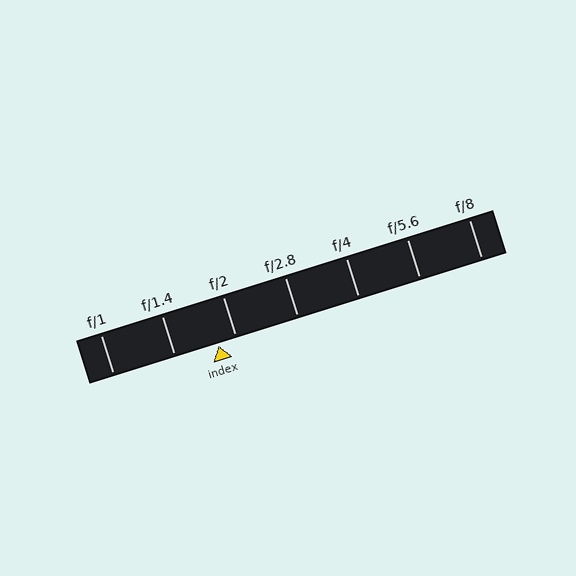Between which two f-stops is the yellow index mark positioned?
The index mark is between f/1.4 and f/2.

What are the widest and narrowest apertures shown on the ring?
The widest aperture shown is f/1 and the narrowest is f/8.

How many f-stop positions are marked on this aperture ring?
There are 7 f-stop positions marked.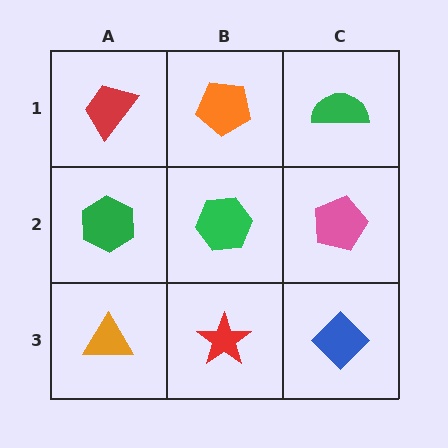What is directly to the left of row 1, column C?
An orange pentagon.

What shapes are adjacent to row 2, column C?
A green semicircle (row 1, column C), a blue diamond (row 3, column C), a green hexagon (row 2, column B).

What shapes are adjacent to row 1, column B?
A green hexagon (row 2, column B), a red trapezoid (row 1, column A), a green semicircle (row 1, column C).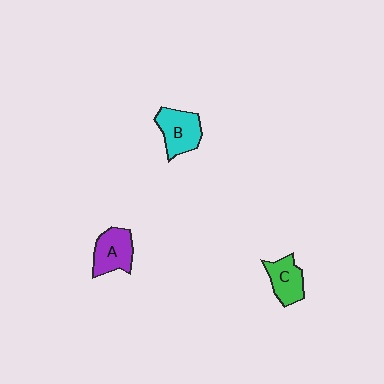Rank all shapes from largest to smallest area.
From largest to smallest: B (cyan), A (purple), C (green).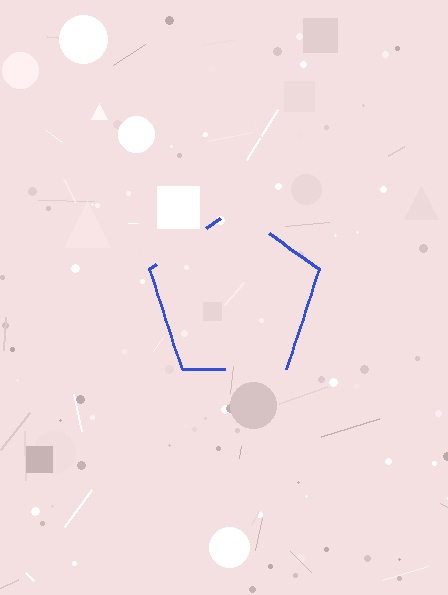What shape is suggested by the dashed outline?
The dashed outline suggests a pentagon.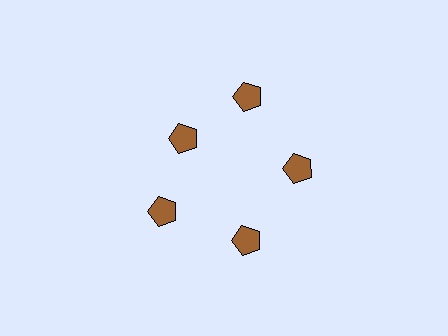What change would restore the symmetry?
The symmetry would be restored by moving it outward, back onto the ring so that all 5 pentagons sit at equal angles and equal distance from the center.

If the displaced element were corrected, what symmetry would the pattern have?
It would have 5-fold rotational symmetry — the pattern would map onto itself every 72 degrees.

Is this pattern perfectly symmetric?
No. The 5 brown pentagons are arranged in a ring, but one element near the 10 o'clock position is pulled inward toward the center, breaking the 5-fold rotational symmetry.